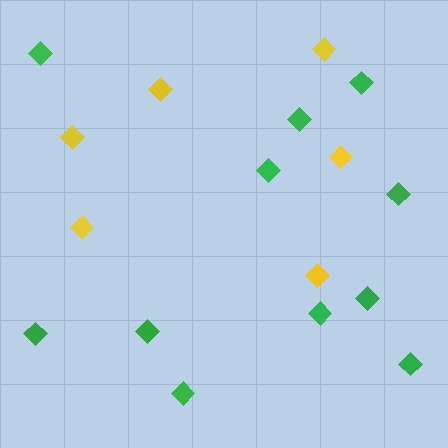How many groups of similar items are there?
There are 2 groups: one group of yellow diamonds (6) and one group of green diamonds (11).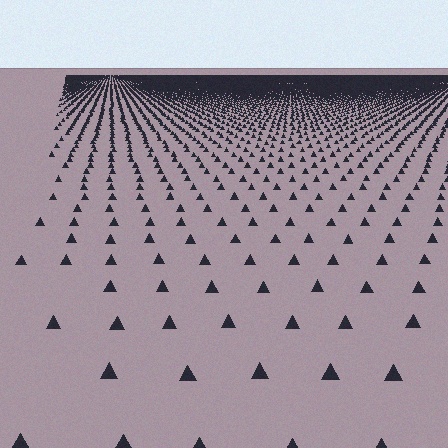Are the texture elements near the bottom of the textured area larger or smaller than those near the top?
Larger. Near the bottom, elements are closer to the viewer and appear at a bigger on-screen size.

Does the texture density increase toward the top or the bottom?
Density increases toward the top.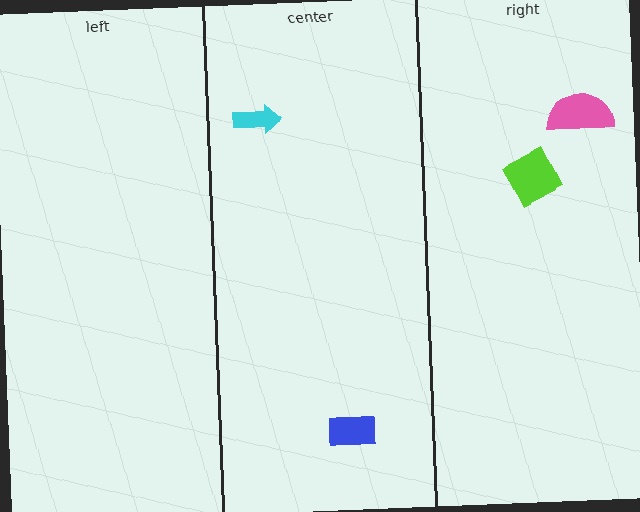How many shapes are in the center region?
2.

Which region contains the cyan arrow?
The center region.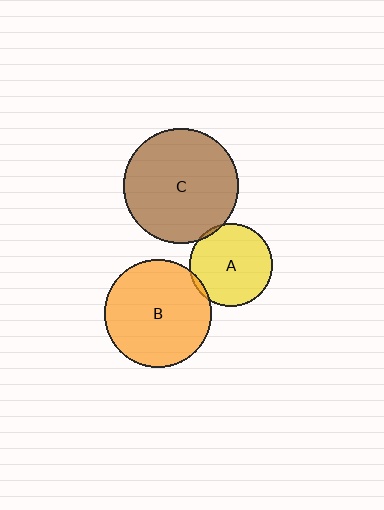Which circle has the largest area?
Circle C (brown).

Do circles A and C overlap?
Yes.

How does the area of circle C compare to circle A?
Approximately 1.9 times.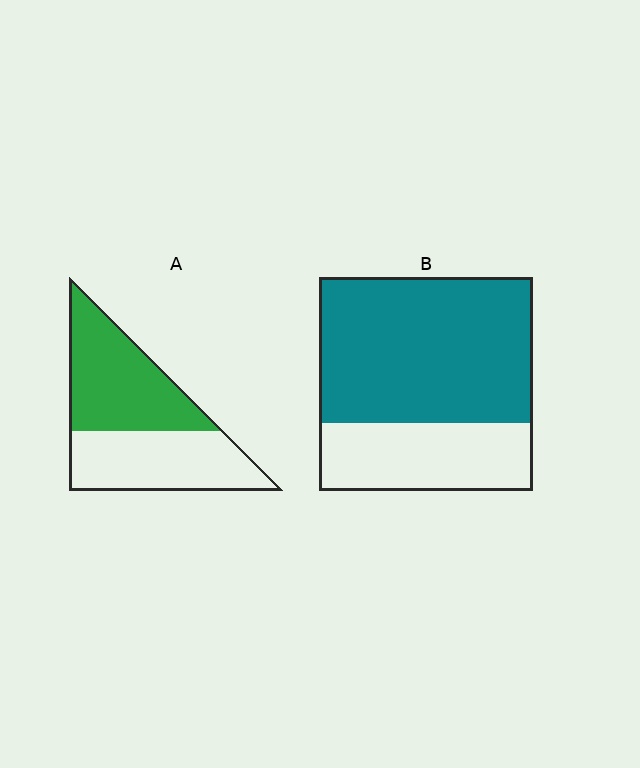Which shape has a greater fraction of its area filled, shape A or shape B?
Shape B.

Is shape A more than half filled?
Roughly half.